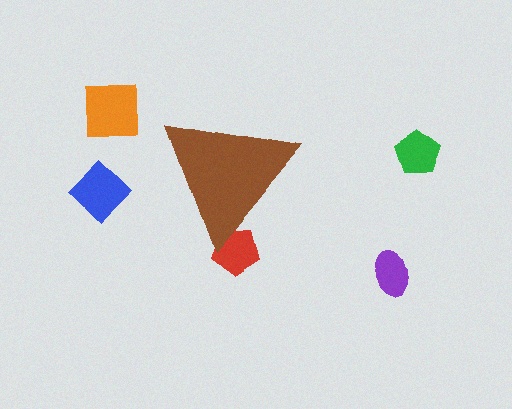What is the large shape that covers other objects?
A brown triangle.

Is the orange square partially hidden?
No, the orange square is fully visible.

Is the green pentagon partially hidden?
No, the green pentagon is fully visible.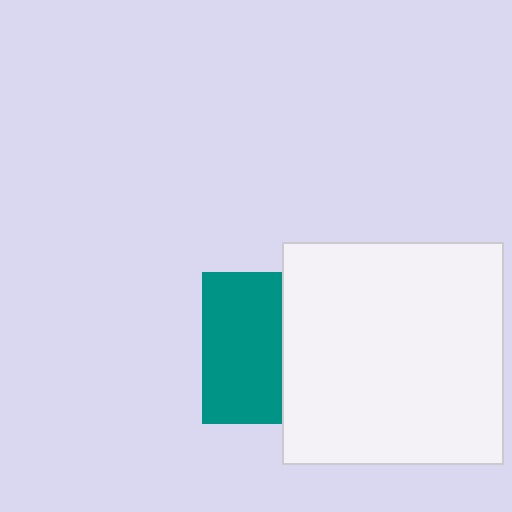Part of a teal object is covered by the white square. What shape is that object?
It is a square.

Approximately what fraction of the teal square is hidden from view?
Roughly 47% of the teal square is hidden behind the white square.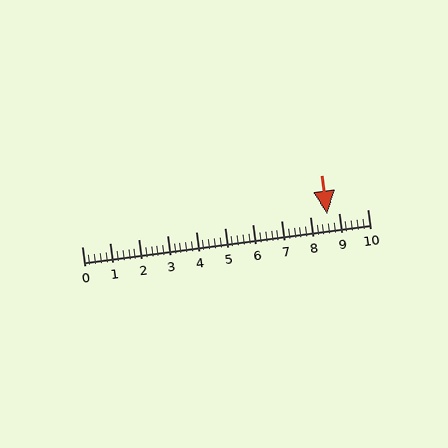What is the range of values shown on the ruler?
The ruler shows values from 0 to 10.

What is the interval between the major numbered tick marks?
The major tick marks are spaced 1 units apart.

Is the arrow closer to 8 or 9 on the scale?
The arrow is closer to 9.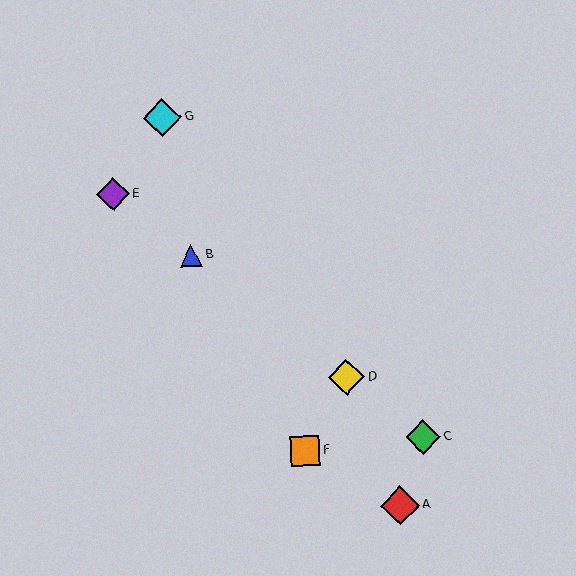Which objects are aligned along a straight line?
Objects B, C, D, E are aligned along a straight line.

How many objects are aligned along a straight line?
4 objects (B, C, D, E) are aligned along a straight line.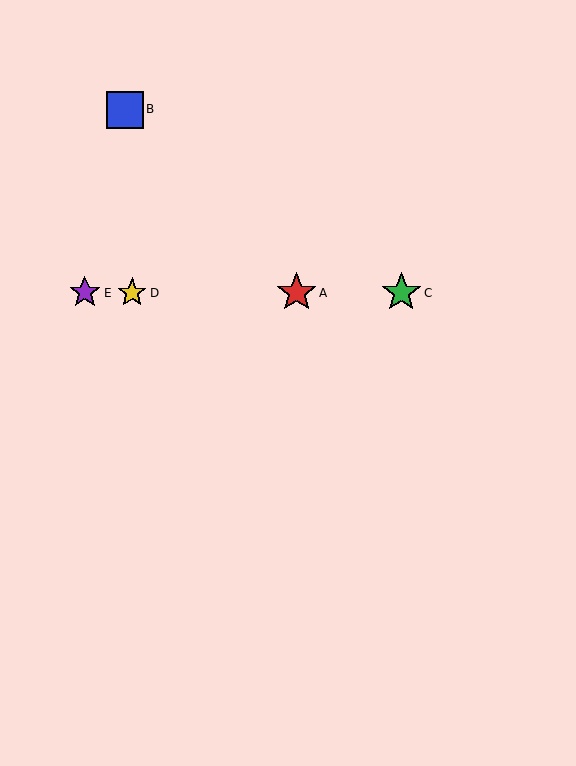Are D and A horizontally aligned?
Yes, both are at y≈292.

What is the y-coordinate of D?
Object D is at y≈292.